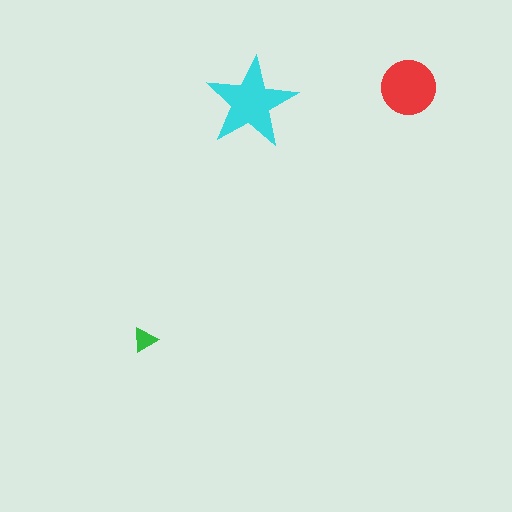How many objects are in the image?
There are 3 objects in the image.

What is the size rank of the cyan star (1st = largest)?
1st.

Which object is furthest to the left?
The green triangle is leftmost.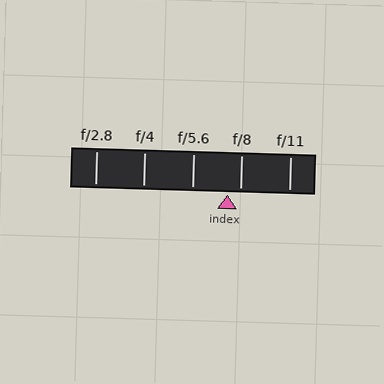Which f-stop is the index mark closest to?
The index mark is closest to f/8.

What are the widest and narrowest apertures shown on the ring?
The widest aperture shown is f/2.8 and the narrowest is f/11.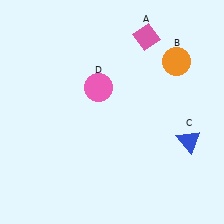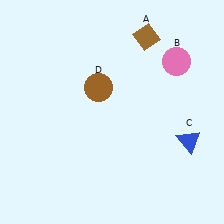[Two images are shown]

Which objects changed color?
A changed from pink to brown. B changed from orange to pink. D changed from pink to brown.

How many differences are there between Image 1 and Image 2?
There are 3 differences between the two images.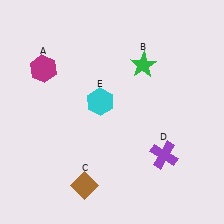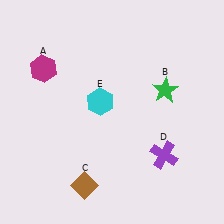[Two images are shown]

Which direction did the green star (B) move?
The green star (B) moved down.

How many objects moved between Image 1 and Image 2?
1 object moved between the two images.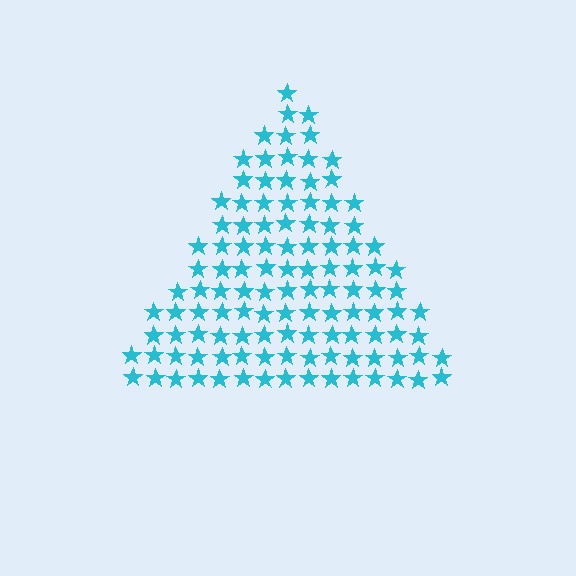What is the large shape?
The large shape is a triangle.